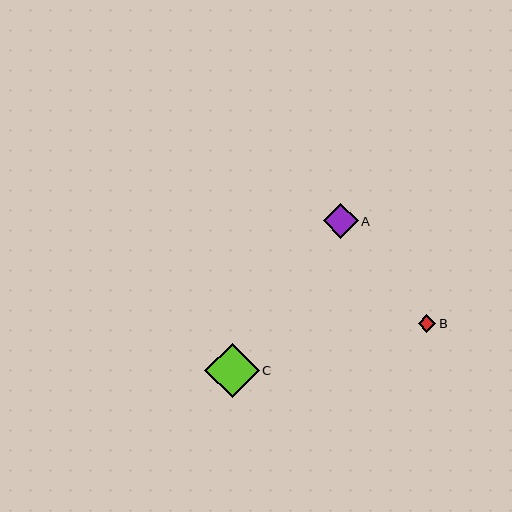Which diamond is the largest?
Diamond C is the largest with a size of approximately 54 pixels.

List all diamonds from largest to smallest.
From largest to smallest: C, A, B.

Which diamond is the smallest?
Diamond B is the smallest with a size of approximately 17 pixels.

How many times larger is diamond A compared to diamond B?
Diamond A is approximately 2.0 times the size of diamond B.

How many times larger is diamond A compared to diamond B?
Diamond A is approximately 2.0 times the size of diamond B.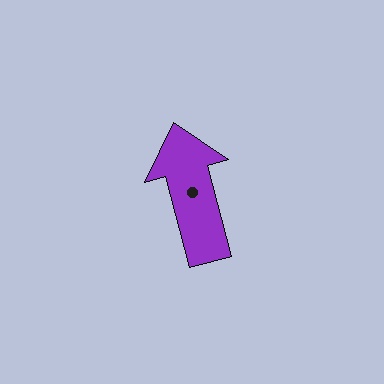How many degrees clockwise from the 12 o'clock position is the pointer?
Approximately 345 degrees.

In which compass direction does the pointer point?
North.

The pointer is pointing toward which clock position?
Roughly 11 o'clock.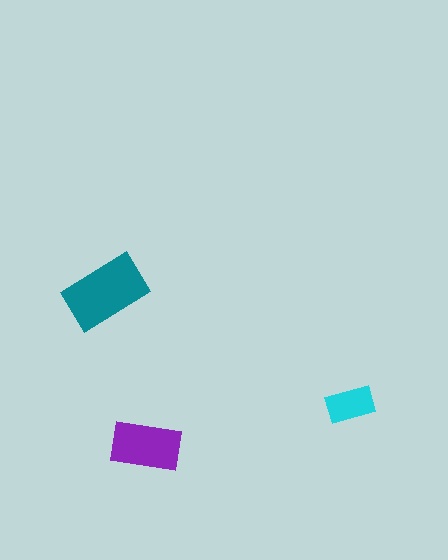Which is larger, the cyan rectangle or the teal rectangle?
The teal one.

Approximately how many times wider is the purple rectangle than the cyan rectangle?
About 1.5 times wider.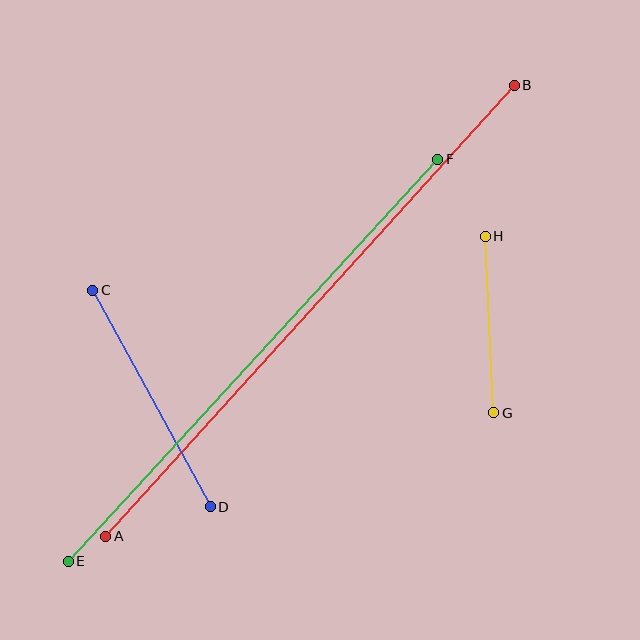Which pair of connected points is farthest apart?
Points A and B are farthest apart.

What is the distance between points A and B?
The distance is approximately 609 pixels.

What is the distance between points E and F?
The distance is approximately 546 pixels.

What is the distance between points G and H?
The distance is approximately 177 pixels.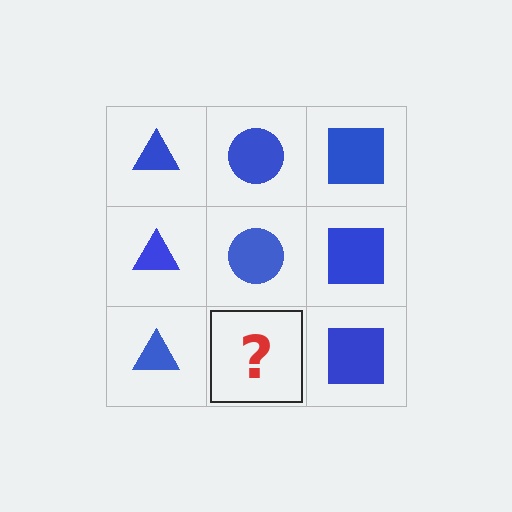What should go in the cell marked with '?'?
The missing cell should contain a blue circle.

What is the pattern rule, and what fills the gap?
The rule is that each column has a consistent shape. The gap should be filled with a blue circle.